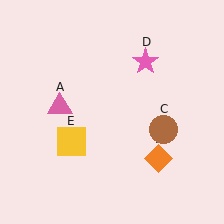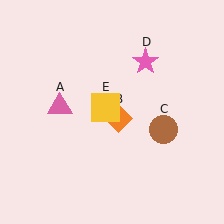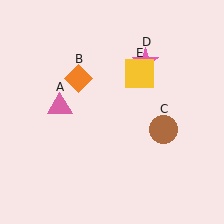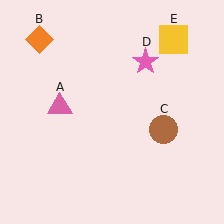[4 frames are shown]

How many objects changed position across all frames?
2 objects changed position: orange diamond (object B), yellow square (object E).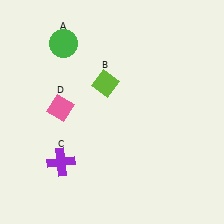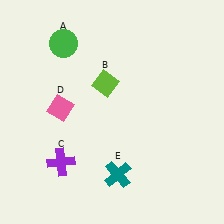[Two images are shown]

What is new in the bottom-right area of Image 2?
A teal cross (E) was added in the bottom-right area of Image 2.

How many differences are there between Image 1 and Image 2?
There is 1 difference between the two images.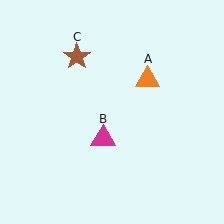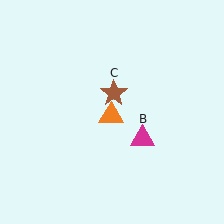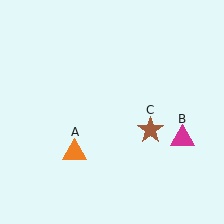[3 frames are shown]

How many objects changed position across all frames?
3 objects changed position: orange triangle (object A), magenta triangle (object B), brown star (object C).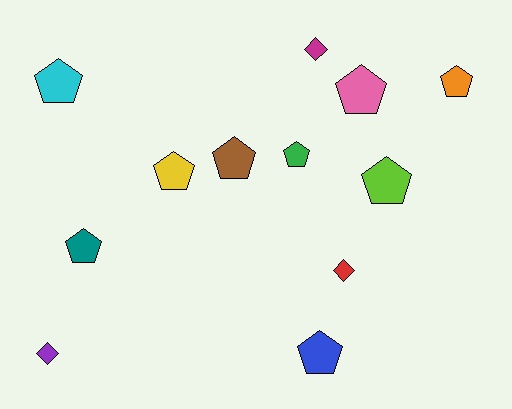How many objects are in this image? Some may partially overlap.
There are 12 objects.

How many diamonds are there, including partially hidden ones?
There are 3 diamonds.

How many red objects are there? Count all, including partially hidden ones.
There is 1 red object.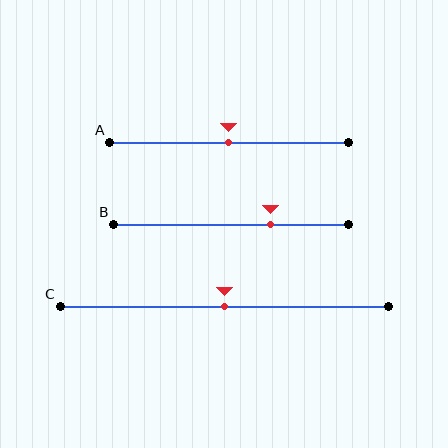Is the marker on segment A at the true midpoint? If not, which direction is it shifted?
Yes, the marker on segment A is at the true midpoint.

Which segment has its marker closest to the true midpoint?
Segment A has its marker closest to the true midpoint.